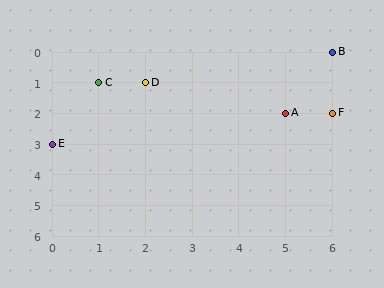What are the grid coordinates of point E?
Point E is at grid coordinates (0, 3).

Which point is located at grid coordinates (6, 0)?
Point B is at (6, 0).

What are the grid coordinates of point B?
Point B is at grid coordinates (6, 0).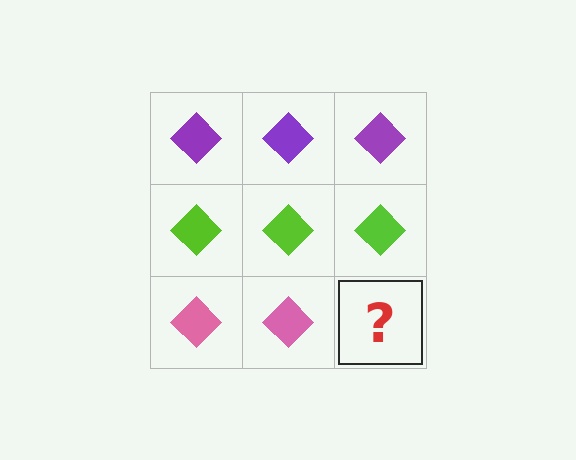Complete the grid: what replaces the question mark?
The question mark should be replaced with a pink diamond.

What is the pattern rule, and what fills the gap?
The rule is that each row has a consistent color. The gap should be filled with a pink diamond.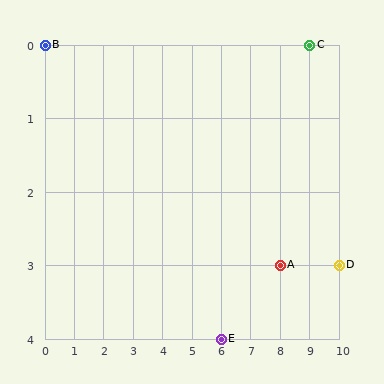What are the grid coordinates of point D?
Point D is at grid coordinates (10, 3).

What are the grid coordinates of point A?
Point A is at grid coordinates (8, 3).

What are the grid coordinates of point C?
Point C is at grid coordinates (9, 0).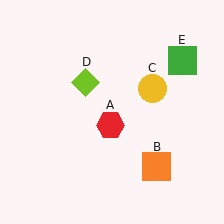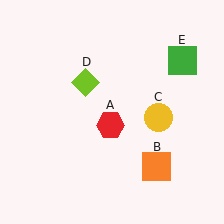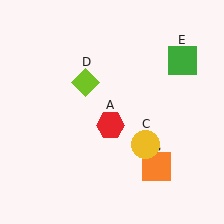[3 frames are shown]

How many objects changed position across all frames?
1 object changed position: yellow circle (object C).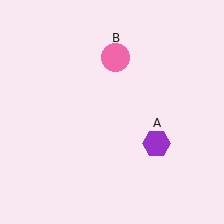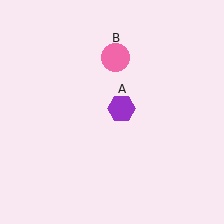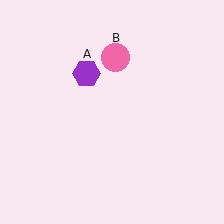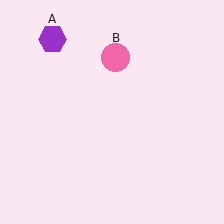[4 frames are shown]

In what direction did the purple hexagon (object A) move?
The purple hexagon (object A) moved up and to the left.